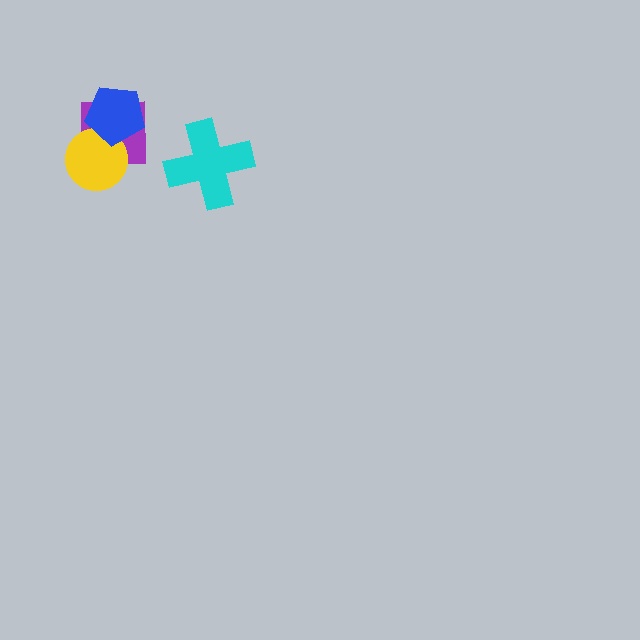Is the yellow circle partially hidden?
Yes, it is partially covered by another shape.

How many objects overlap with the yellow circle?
2 objects overlap with the yellow circle.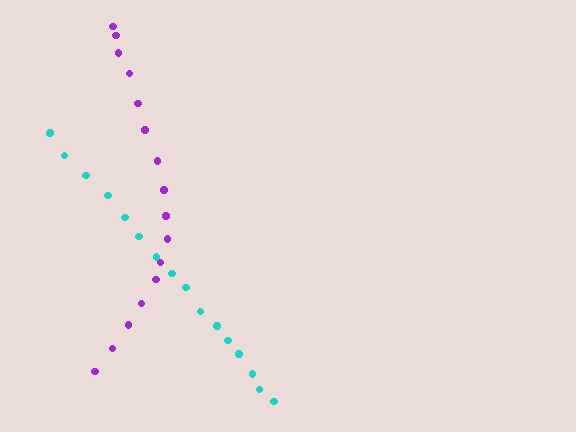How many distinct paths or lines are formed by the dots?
There are 2 distinct paths.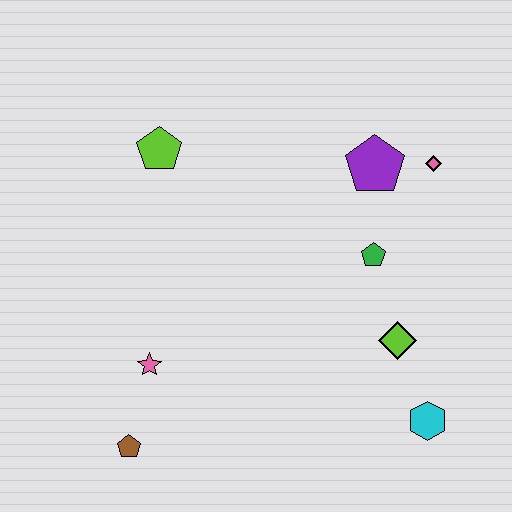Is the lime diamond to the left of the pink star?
No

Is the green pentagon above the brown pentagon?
Yes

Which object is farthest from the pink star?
The pink diamond is farthest from the pink star.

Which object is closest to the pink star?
The brown pentagon is closest to the pink star.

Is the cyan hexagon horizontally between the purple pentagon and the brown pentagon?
No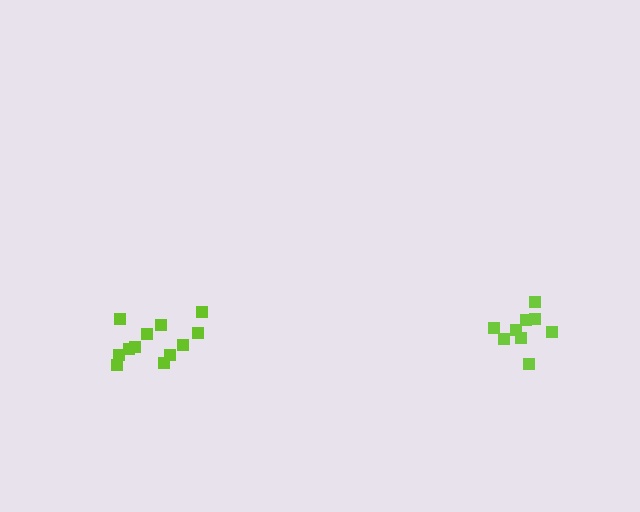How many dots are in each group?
Group 1: 12 dots, Group 2: 9 dots (21 total).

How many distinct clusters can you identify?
There are 2 distinct clusters.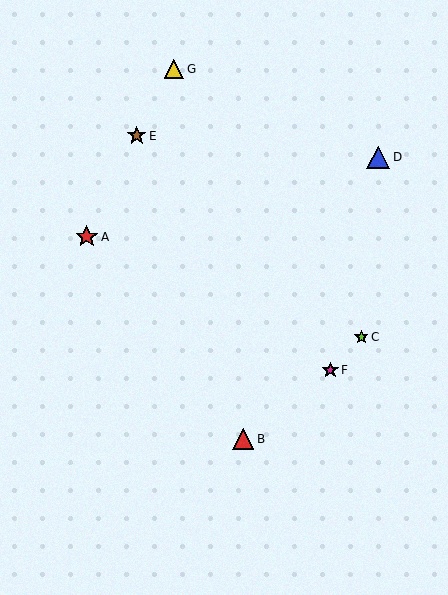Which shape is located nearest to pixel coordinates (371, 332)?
The lime star (labeled C) at (361, 337) is nearest to that location.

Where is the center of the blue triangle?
The center of the blue triangle is at (378, 157).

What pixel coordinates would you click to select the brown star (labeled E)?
Click at (137, 136) to select the brown star E.